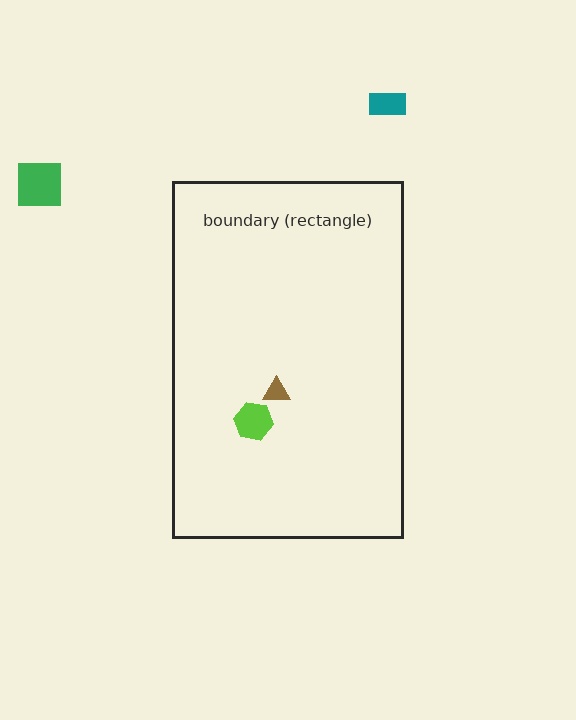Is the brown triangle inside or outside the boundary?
Inside.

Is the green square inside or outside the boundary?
Outside.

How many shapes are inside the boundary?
2 inside, 2 outside.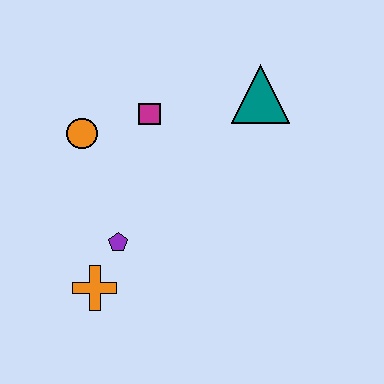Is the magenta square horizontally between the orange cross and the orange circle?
No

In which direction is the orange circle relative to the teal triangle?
The orange circle is to the left of the teal triangle.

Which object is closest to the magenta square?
The orange circle is closest to the magenta square.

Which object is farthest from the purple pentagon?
The teal triangle is farthest from the purple pentagon.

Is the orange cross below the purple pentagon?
Yes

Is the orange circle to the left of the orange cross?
Yes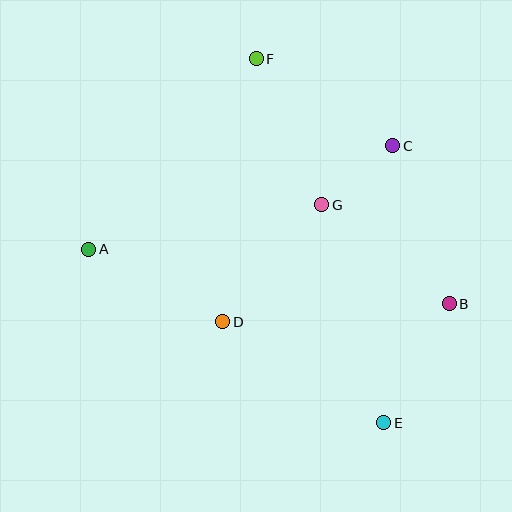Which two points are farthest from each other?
Points E and F are farthest from each other.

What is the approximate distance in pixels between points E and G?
The distance between E and G is approximately 226 pixels.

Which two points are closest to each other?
Points C and G are closest to each other.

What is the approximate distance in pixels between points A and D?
The distance between A and D is approximately 152 pixels.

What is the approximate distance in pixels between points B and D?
The distance between B and D is approximately 227 pixels.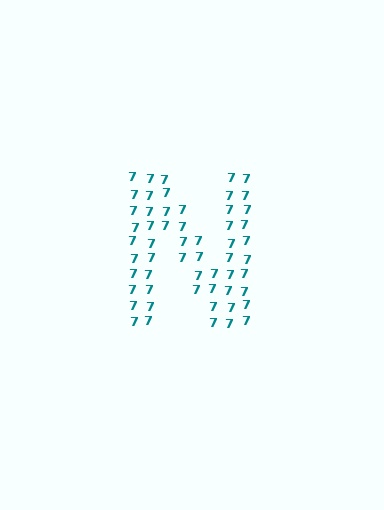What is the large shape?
The large shape is the letter N.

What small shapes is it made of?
It is made of small digit 7's.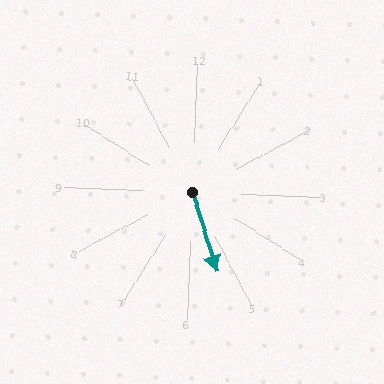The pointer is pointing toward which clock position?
Roughly 5 o'clock.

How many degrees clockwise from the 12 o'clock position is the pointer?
Approximately 161 degrees.